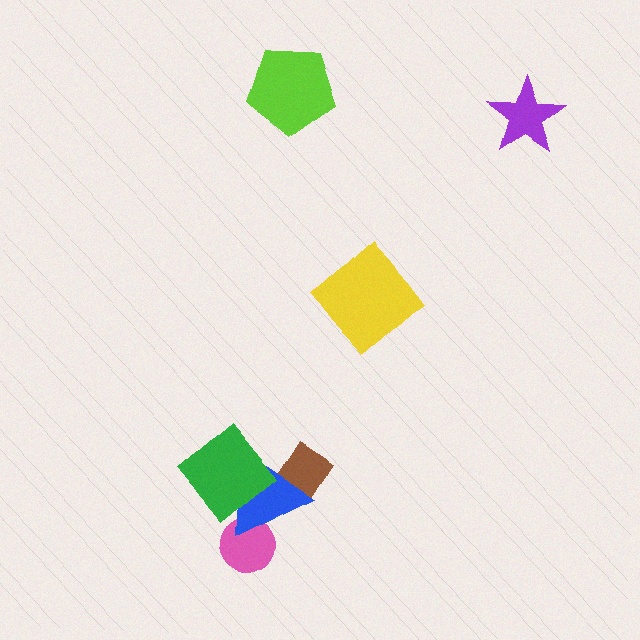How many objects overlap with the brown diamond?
1 object overlaps with the brown diamond.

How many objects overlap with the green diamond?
1 object overlaps with the green diamond.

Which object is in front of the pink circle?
The blue triangle is in front of the pink circle.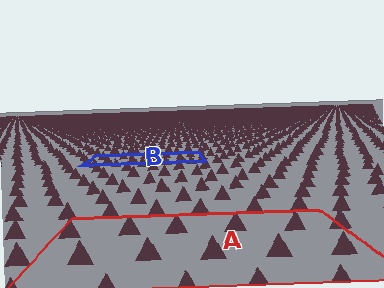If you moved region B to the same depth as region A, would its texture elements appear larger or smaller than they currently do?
They would appear larger. At a closer depth, the same texture elements are projected at a bigger on-screen size.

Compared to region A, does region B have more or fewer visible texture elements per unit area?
Region B has more texture elements per unit area — they are packed more densely because it is farther away.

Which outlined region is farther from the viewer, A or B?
Region B is farther from the viewer — the texture elements inside it appear smaller and more densely packed.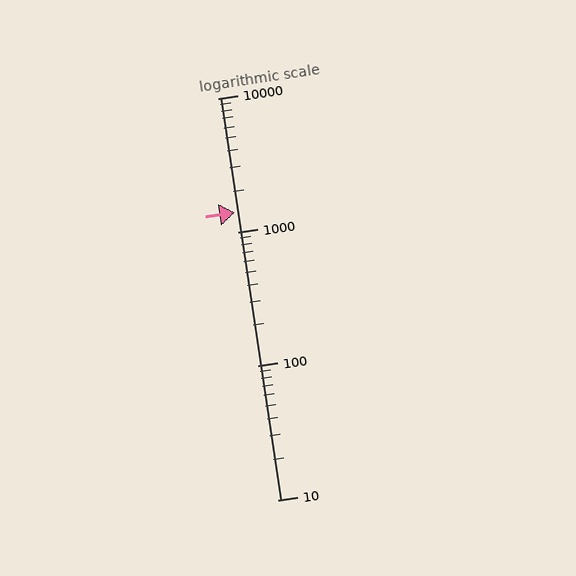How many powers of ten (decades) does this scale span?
The scale spans 3 decades, from 10 to 10000.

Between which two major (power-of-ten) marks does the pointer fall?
The pointer is between 1000 and 10000.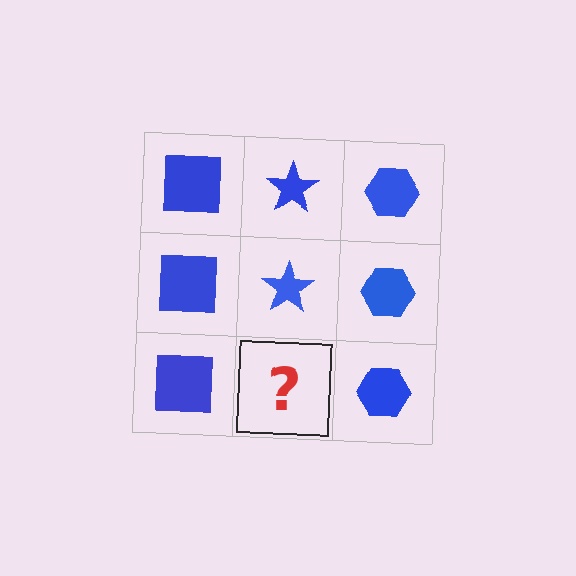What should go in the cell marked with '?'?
The missing cell should contain a blue star.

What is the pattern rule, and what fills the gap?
The rule is that each column has a consistent shape. The gap should be filled with a blue star.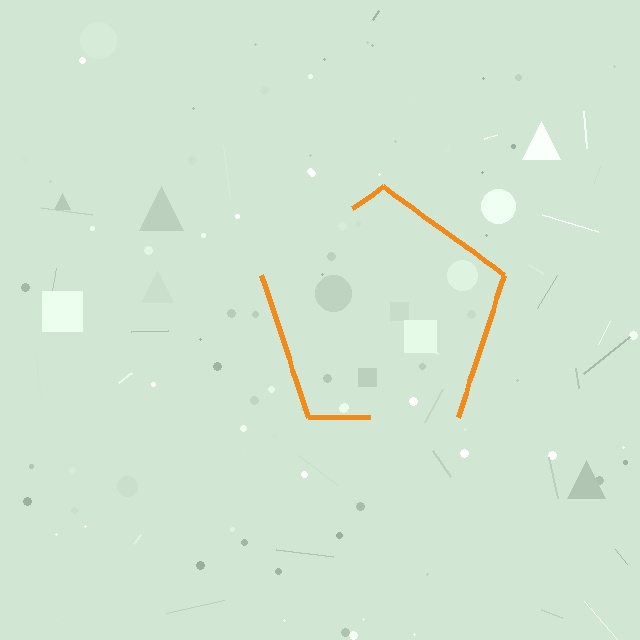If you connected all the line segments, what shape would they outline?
They would outline a pentagon.